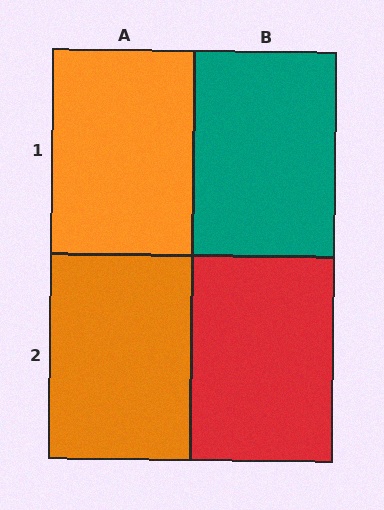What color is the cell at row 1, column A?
Orange.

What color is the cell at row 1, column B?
Teal.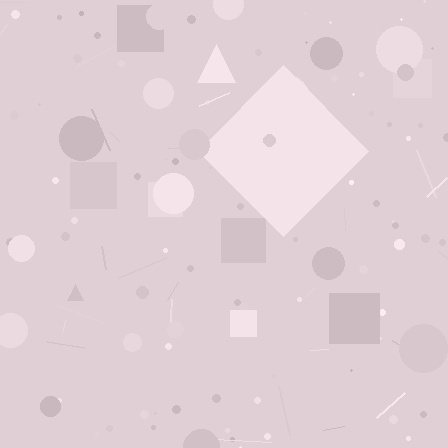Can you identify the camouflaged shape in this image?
The camouflaged shape is a diamond.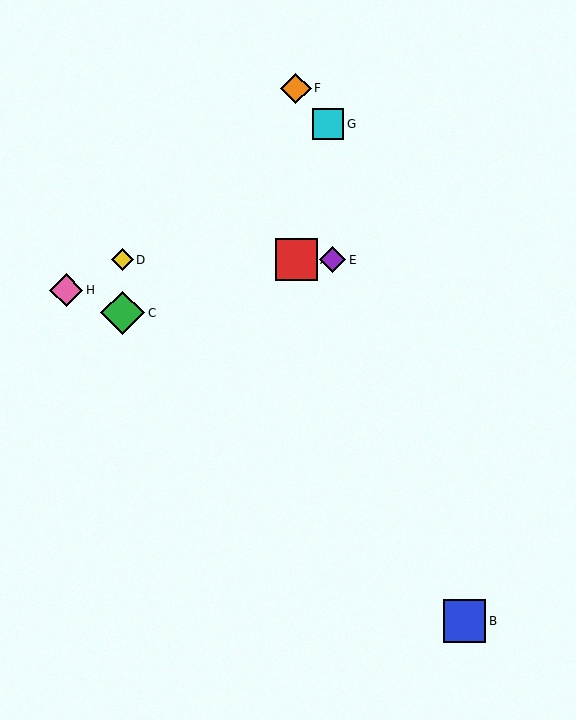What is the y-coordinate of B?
Object B is at y≈621.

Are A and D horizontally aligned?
Yes, both are at y≈260.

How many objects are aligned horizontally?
3 objects (A, D, E) are aligned horizontally.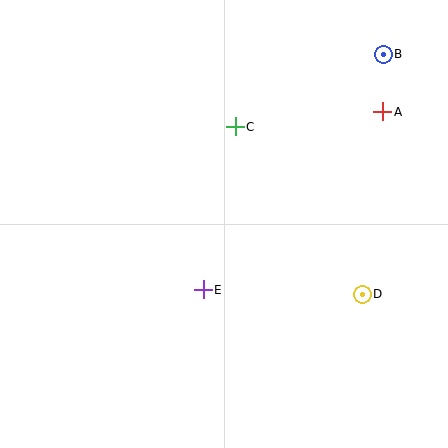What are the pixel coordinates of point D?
Point D is at (362, 294).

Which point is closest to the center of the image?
Point E at (203, 290) is closest to the center.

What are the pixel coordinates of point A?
Point A is at (383, 112).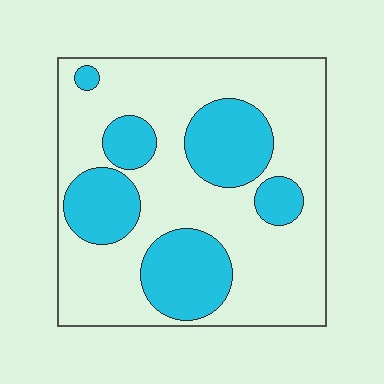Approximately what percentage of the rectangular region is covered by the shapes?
Approximately 30%.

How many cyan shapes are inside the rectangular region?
6.